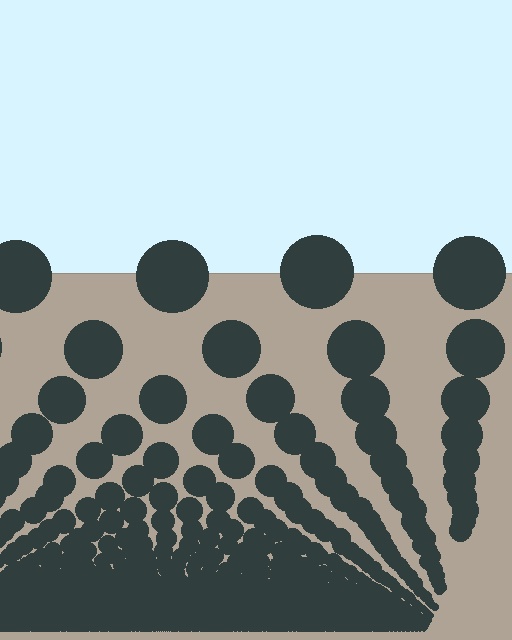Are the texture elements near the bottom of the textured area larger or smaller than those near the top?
Smaller. The gradient is inverted — elements near the bottom are smaller and denser.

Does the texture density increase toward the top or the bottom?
Density increases toward the bottom.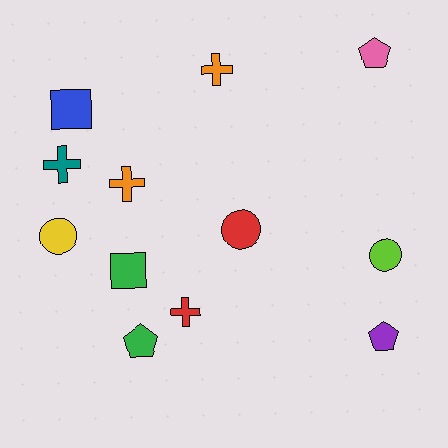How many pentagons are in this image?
There are 3 pentagons.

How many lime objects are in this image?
There is 1 lime object.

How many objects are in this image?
There are 12 objects.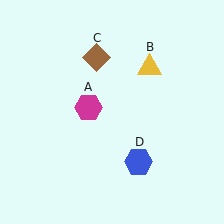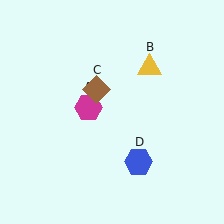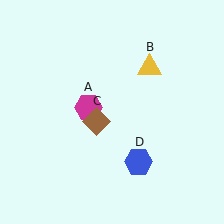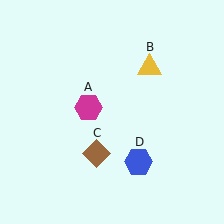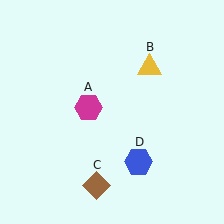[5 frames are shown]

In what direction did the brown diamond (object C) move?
The brown diamond (object C) moved down.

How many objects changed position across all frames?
1 object changed position: brown diamond (object C).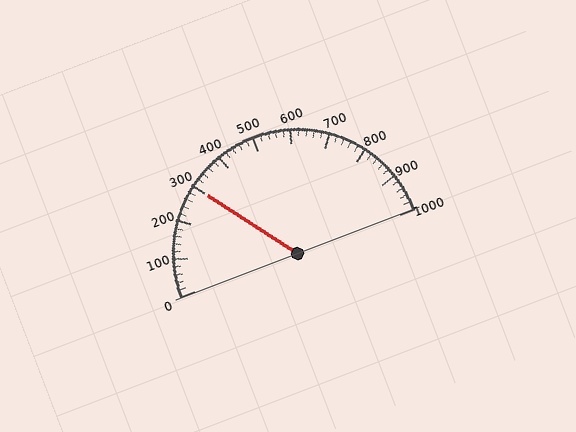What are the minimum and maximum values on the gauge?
The gauge ranges from 0 to 1000.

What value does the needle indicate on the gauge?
The needle indicates approximately 300.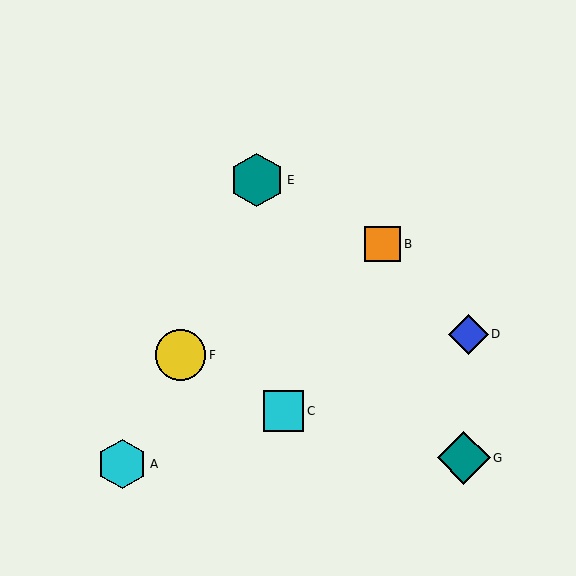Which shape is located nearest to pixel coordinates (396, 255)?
The orange square (labeled B) at (383, 244) is nearest to that location.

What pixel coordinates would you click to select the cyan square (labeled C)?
Click at (283, 411) to select the cyan square C.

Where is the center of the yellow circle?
The center of the yellow circle is at (181, 355).